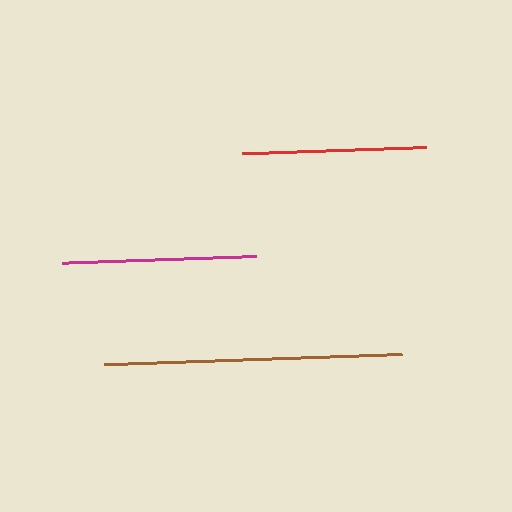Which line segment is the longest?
The brown line is the longest at approximately 298 pixels.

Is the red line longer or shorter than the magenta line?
The magenta line is longer than the red line.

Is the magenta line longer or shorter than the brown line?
The brown line is longer than the magenta line.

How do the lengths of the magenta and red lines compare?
The magenta and red lines are approximately the same length.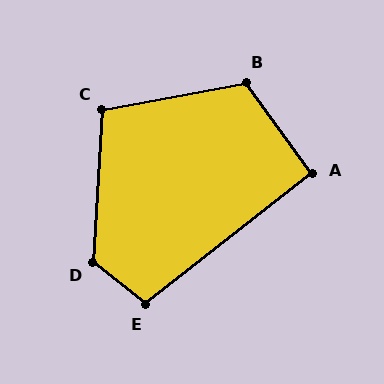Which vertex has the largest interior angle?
D, at approximately 125 degrees.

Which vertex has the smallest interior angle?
A, at approximately 92 degrees.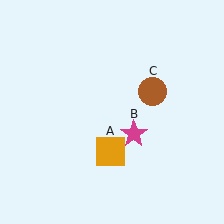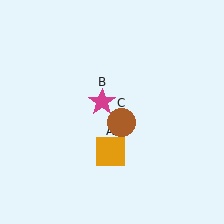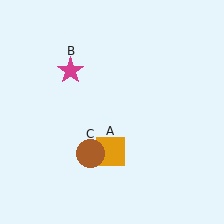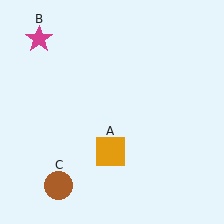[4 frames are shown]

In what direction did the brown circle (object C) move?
The brown circle (object C) moved down and to the left.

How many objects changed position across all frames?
2 objects changed position: magenta star (object B), brown circle (object C).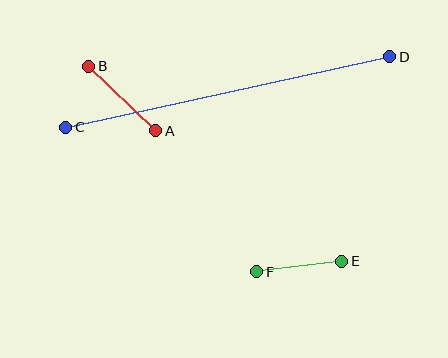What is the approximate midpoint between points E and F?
The midpoint is at approximately (299, 267) pixels.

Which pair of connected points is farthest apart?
Points C and D are farthest apart.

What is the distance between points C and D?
The distance is approximately 332 pixels.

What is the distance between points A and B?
The distance is approximately 93 pixels.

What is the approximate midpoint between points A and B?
The midpoint is at approximately (122, 99) pixels.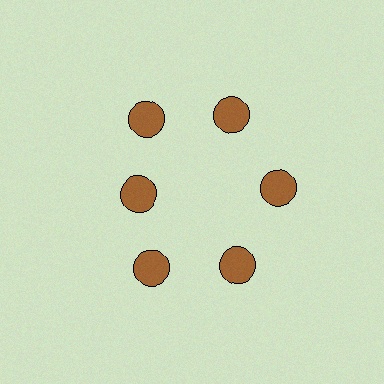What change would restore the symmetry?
The symmetry would be restored by moving it outward, back onto the ring so that all 6 circles sit at equal angles and equal distance from the center.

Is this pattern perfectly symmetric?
No. The 6 brown circles are arranged in a ring, but one element near the 9 o'clock position is pulled inward toward the center, breaking the 6-fold rotational symmetry.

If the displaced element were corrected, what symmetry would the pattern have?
It would have 6-fold rotational symmetry — the pattern would map onto itself every 60 degrees.